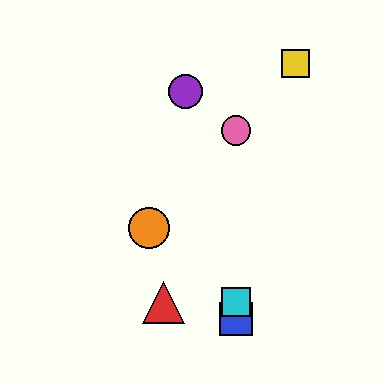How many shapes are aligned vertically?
4 shapes (the blue square, the green circle, the cyan square, the pink circle) are aligned vertically.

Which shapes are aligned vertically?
The blue square, the green circle, the cyan square, the pink circle are aligned vertically.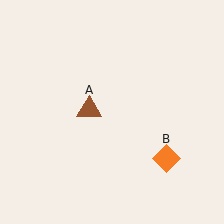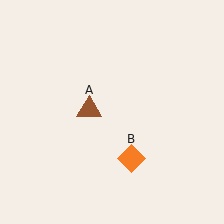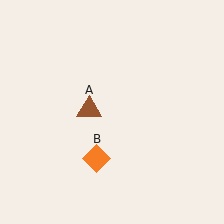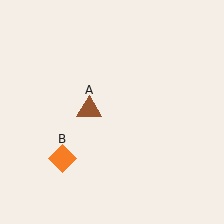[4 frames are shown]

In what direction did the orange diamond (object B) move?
The orange diamond (object B) moved left.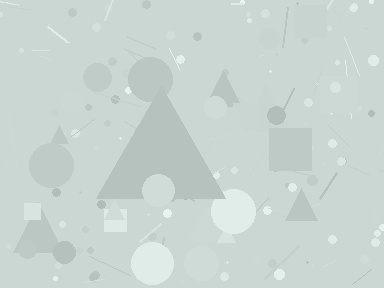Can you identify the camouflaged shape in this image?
The camouflaged shape is a triangle.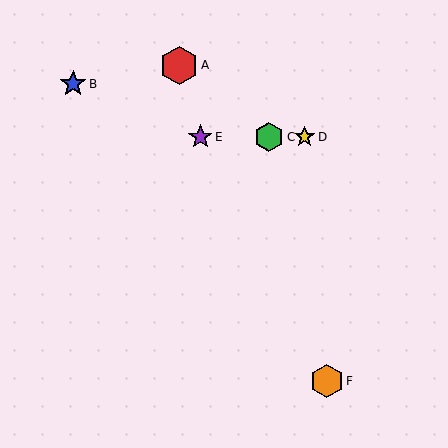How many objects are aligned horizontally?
3 objects (C, D, E) are aligned horizontally.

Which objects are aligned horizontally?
Objects C, D, E are aligned horizontally.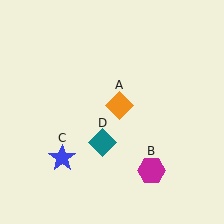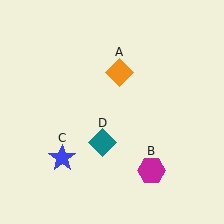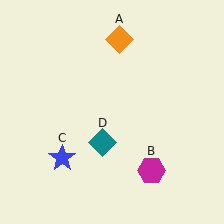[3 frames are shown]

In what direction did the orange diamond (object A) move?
The orange diamond (object A) moved up.